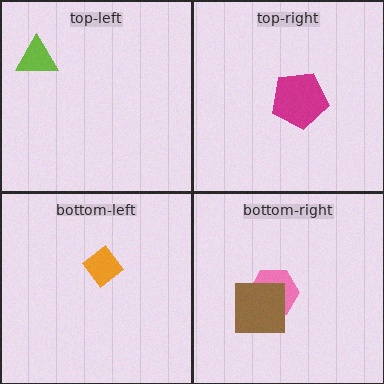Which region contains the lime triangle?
The top-left region.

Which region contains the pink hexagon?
The bottom-right region.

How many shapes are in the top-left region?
1.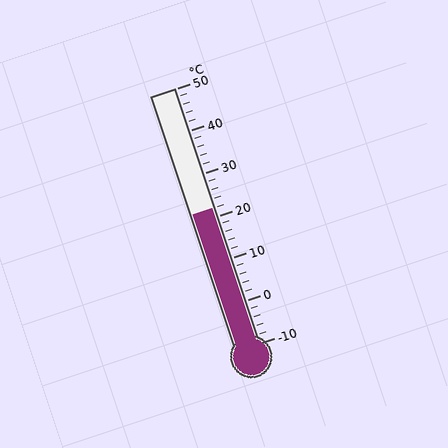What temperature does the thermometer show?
The thermometer shows approximately 22°C.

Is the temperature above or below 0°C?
The temperature is above 0°C.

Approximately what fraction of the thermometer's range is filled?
The thermometer is filled to approximately 55% of its range.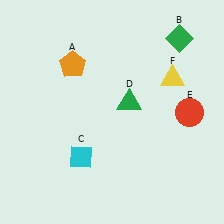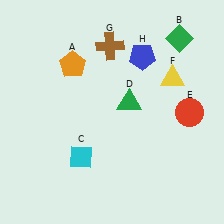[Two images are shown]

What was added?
A brown cross (G), a blue pentagon (H) were added in Image 2.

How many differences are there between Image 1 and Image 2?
There are 2 differences between the two images.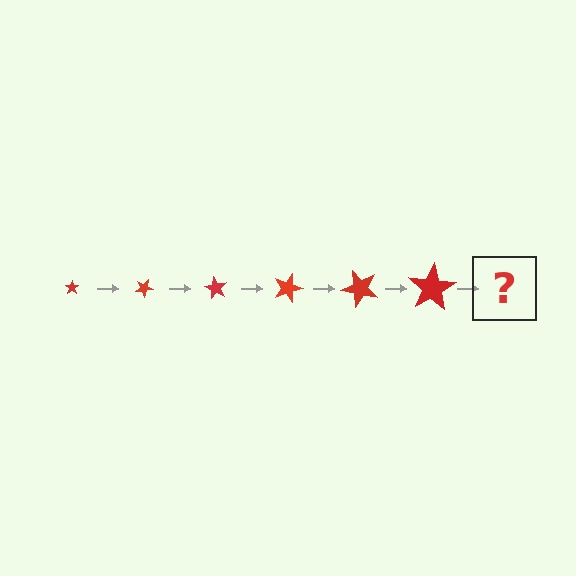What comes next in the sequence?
The next element should be a star, larger than the previous one and rotated 180 degrees from the start.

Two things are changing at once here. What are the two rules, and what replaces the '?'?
The two rules are that the star grows larger each step and it rotates 30 degrees each step. The '?' should be a star, larger than the previous one and rotated 180 degrees from the start.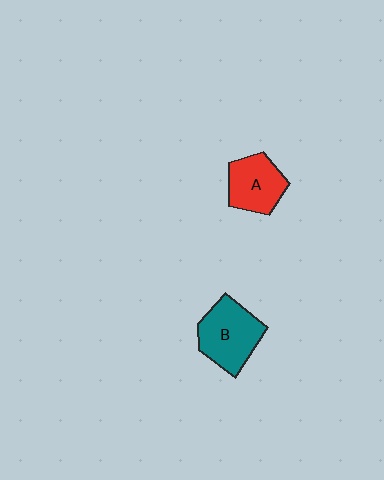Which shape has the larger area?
Shape B (teal).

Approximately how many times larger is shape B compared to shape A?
Approximately 1.2 times.